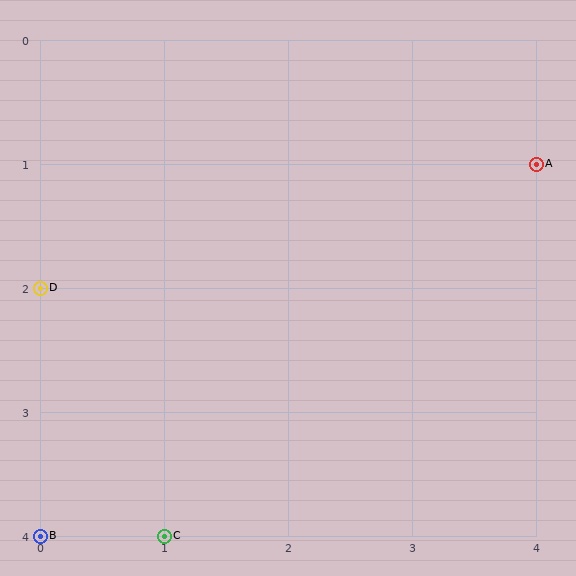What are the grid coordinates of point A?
Point A is at grid coordinates (4, 1).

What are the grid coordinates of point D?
Point D is at grid coordinates (0, 2).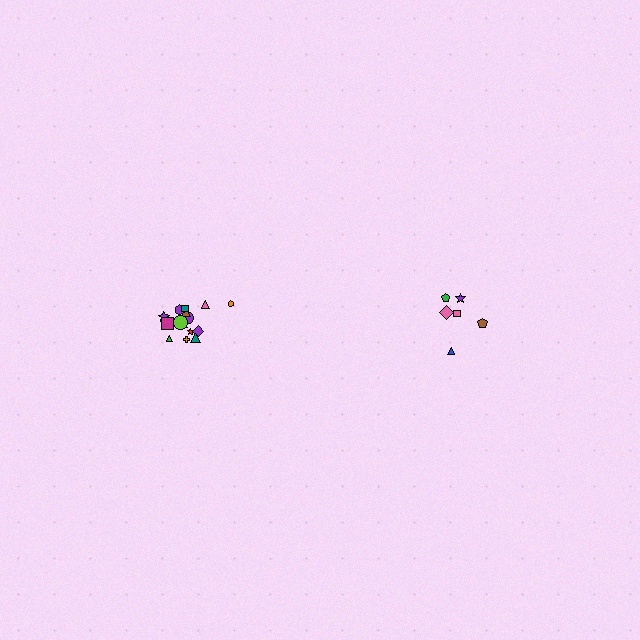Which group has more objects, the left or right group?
The left group.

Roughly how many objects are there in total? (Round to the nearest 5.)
Roughly 20 objects in total.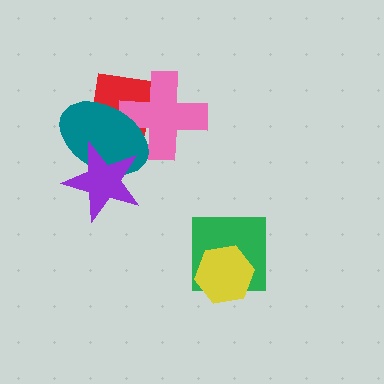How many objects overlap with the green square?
1 object overlaps with the green square.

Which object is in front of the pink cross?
The teal ellipse is in front of the pink cross.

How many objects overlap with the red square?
2 objects overlap with the red square.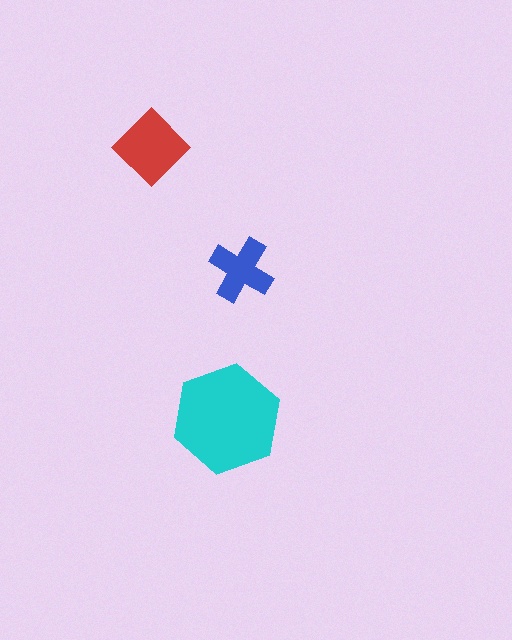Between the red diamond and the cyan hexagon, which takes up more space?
The cyan hexagon.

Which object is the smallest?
The blue cross.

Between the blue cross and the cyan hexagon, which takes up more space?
The cyan hexagon.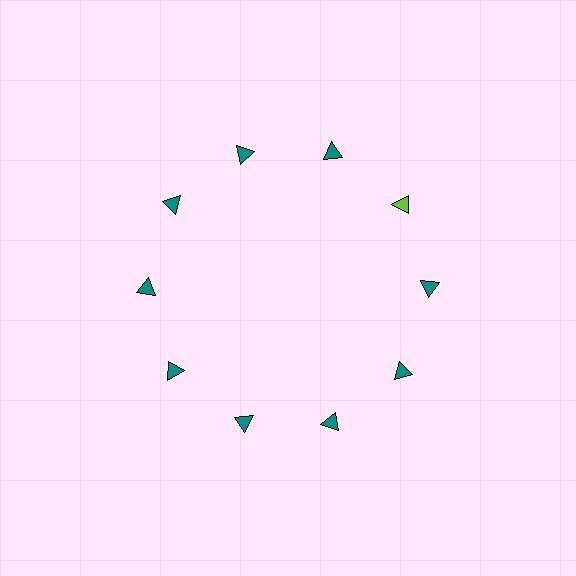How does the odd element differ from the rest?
It has a different color: lime instead of teal.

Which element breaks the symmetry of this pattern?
The lime triangle at roughly the 2 o'clock position breaks the symmetry. All other shapes are teal triangles.